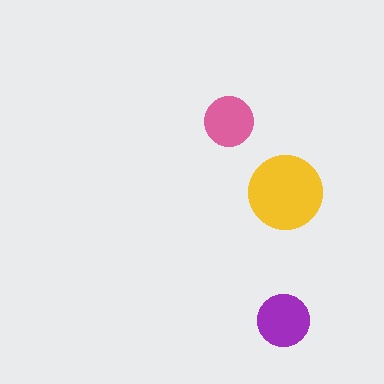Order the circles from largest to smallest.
the yellow one, the purple one, the pink one.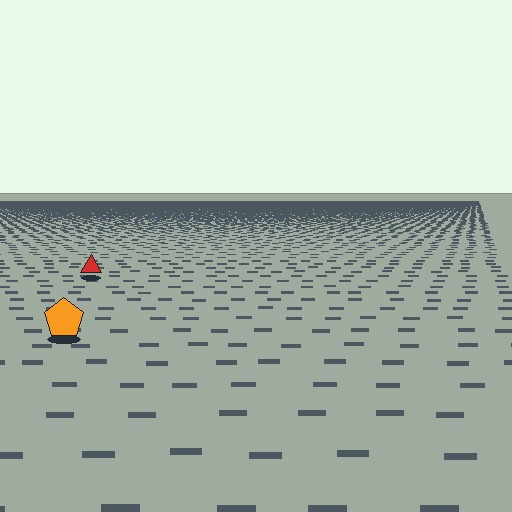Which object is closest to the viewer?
The orange pentagon is closest. The texture marks near it are larger and more spread out.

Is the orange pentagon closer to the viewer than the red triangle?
Yes. The orange pentagon is closer — you can tell from the texture gradient: the ground texture is coarser near it.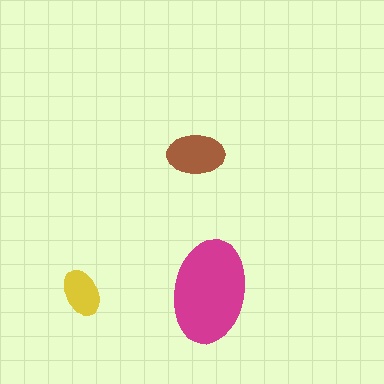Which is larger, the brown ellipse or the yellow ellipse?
The brown one.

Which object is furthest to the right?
The magenta ellipse is rightmost.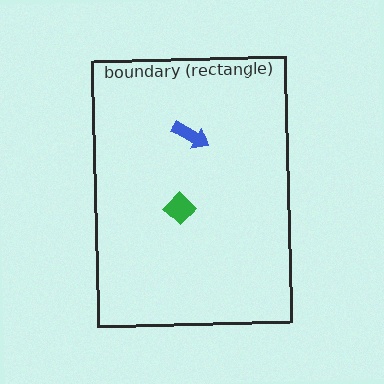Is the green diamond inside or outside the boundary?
Inside.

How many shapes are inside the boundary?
2 inside, 0 outside.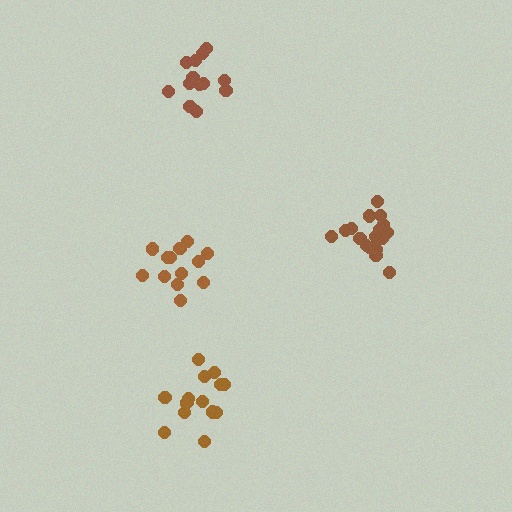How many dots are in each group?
Group 1: 13 dots, Group 2: 17 dots, Group 3: 13 dots, Group 4: 15 dots (58 total).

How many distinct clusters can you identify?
There are 4 distinct clusters.